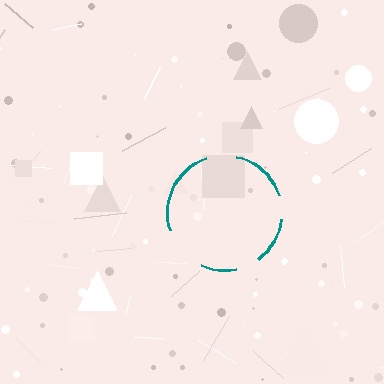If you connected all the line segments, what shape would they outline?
They would outline a circle.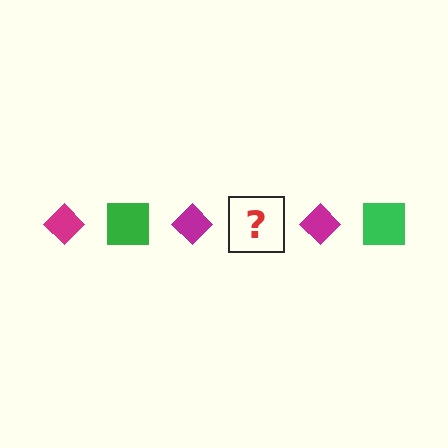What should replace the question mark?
The question mark should be replaced with a green square.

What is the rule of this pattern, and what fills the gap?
The rule is that the pattern alternates between magenta diamond and green square. The gap should be filled with a green square.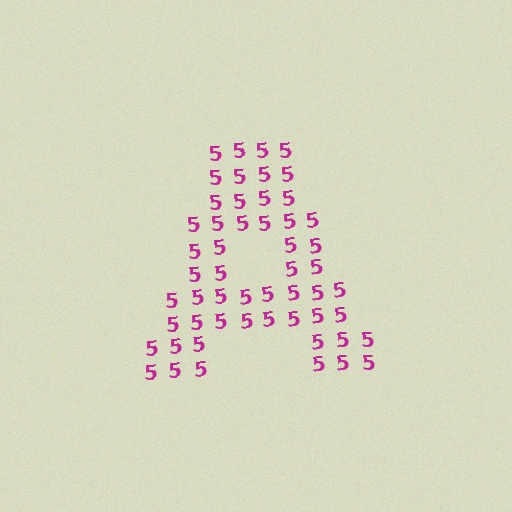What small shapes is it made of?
It is made of small digit 5's.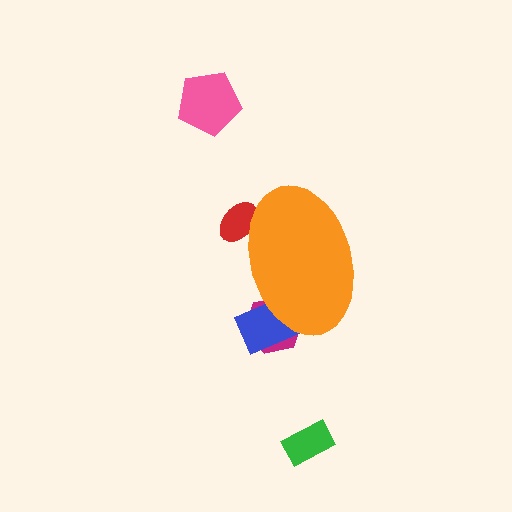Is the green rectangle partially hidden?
No, the green rectangle is fully visible.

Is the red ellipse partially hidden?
Yes, the red ellipse is partially hidden behind the orange ellipse.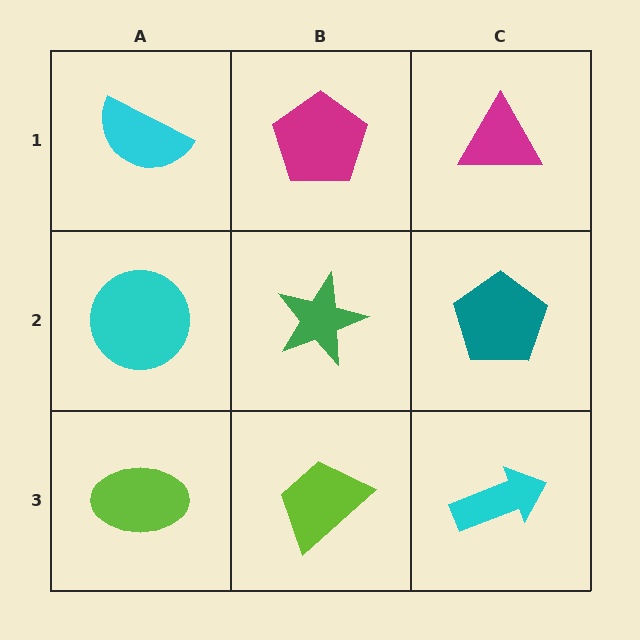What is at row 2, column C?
A teal pentagon.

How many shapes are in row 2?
3 shapes.